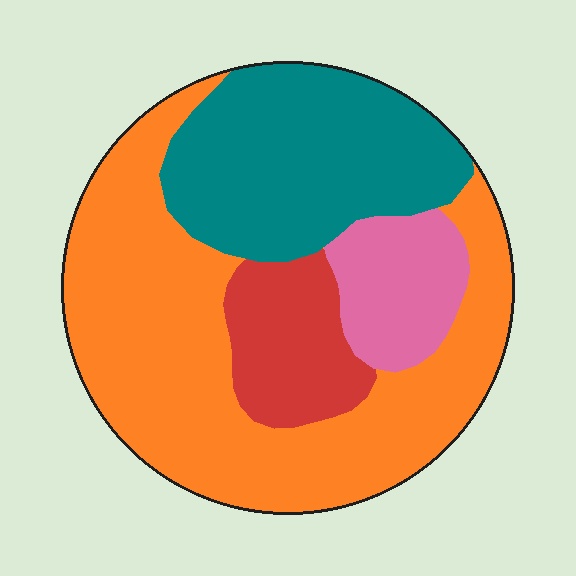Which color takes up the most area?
Orange, at roughly 50%.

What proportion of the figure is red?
Red covers roughly 10% of the figure.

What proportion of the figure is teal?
Teal takes up about one quarter (1/4) of the figure.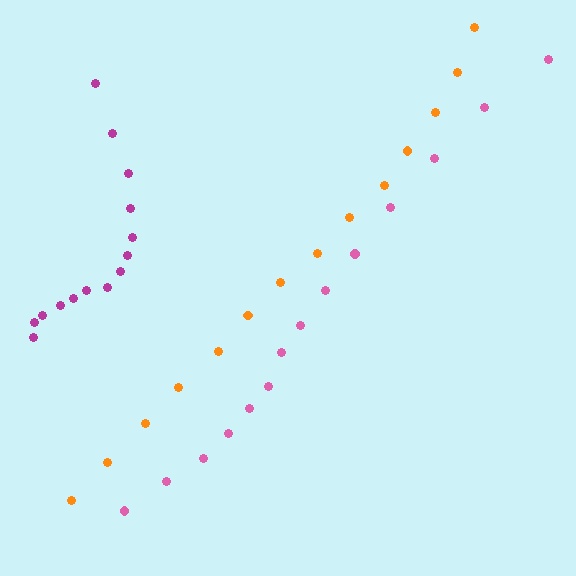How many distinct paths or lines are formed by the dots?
There are 3 distinct paths.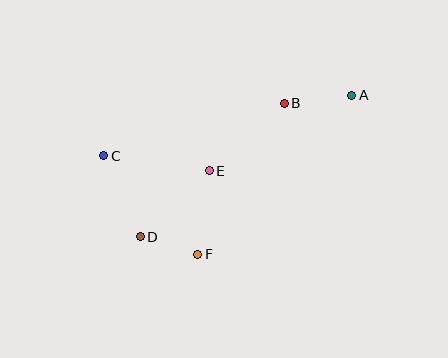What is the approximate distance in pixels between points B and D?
The distance between B and D is approximately 196 pixels.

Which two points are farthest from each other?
Points A and C are farthest from each other.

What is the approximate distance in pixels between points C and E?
The distance between C and E is approximately 107 pixels.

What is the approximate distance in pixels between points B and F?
The distance between B and F is approximately 174 pixels.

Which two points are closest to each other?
Points D and F are closest to each other.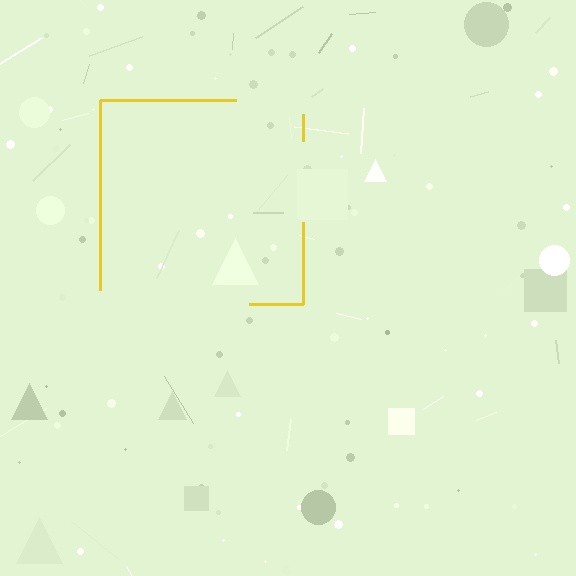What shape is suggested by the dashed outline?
The dashed outline suggests a square.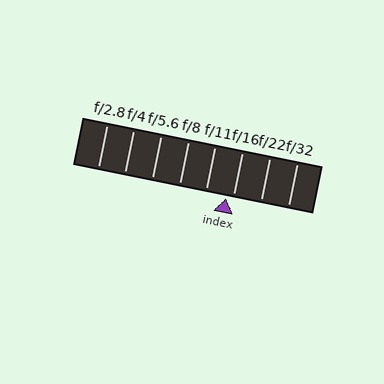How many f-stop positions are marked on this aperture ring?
There are 8 f-stop positions marked.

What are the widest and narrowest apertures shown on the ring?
The widest aperture shown is f/2.8 and the narrowest is f/32.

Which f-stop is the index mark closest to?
The index mark is closest to f/16.